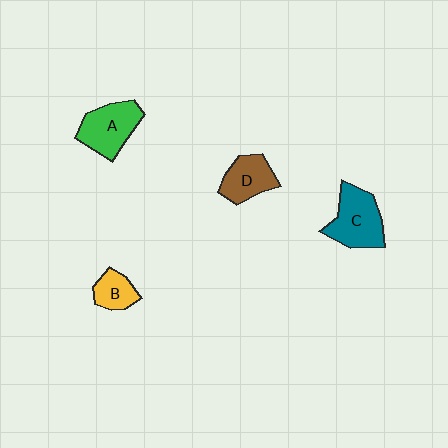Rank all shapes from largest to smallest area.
From largest to smallest: C (teal), A (green), D (brown), B (yellow).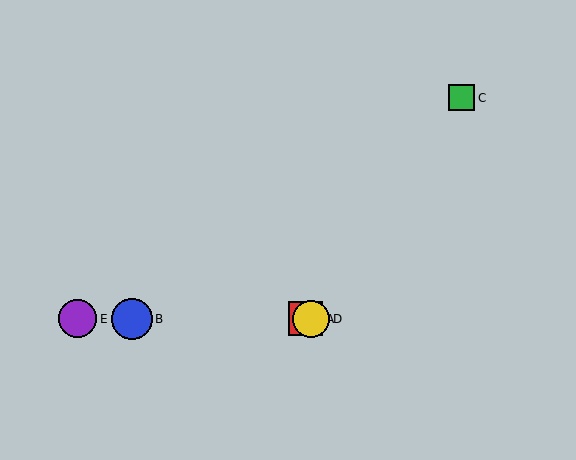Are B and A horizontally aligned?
Yes, both are at y≈319.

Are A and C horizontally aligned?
No, A is at y≈319 and C is at y≈98.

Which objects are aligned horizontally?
Objects A, B, D, E are aligned horizontally.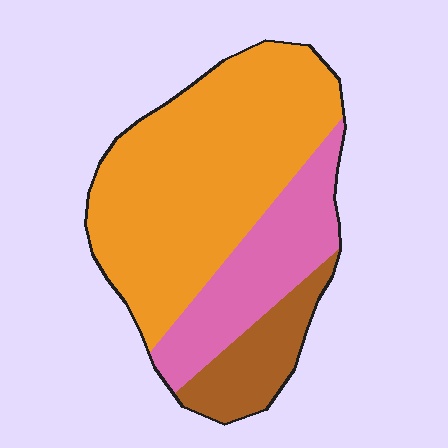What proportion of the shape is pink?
Pink covers 25% of the shape.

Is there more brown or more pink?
Pink.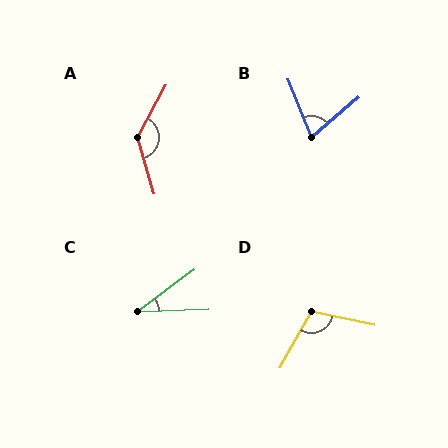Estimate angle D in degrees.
Approximately 107 degrees.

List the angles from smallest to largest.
C (34°), B (71°), D (107°), A (135°).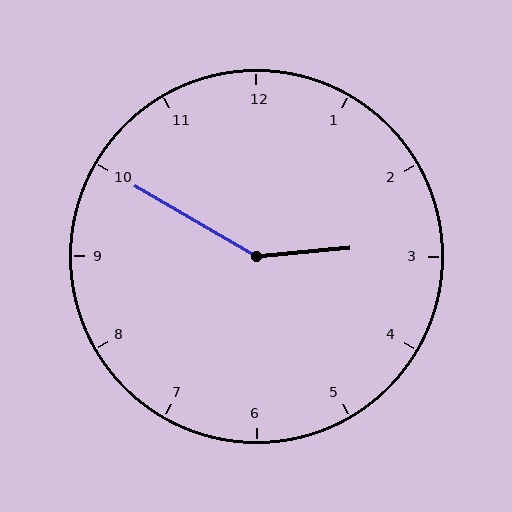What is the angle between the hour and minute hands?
Approximately 145 degrees.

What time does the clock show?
2:50.